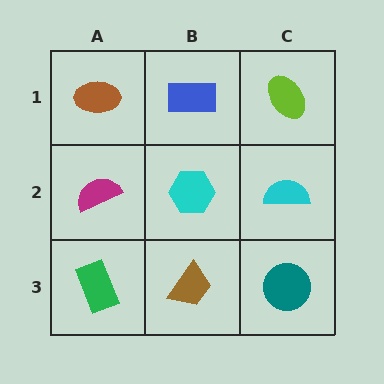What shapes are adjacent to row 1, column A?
A magenta semicircle (row 2, column A), a blue rectangle (row 1, column B).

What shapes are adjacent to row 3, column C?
A cyan semicircle (row 2, column C), a brown trapezoid (row 3, column B).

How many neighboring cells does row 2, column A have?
3.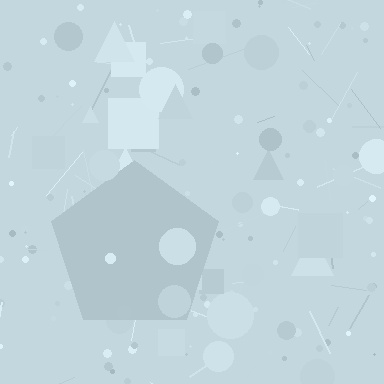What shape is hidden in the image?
A pentagon is hidden in the image.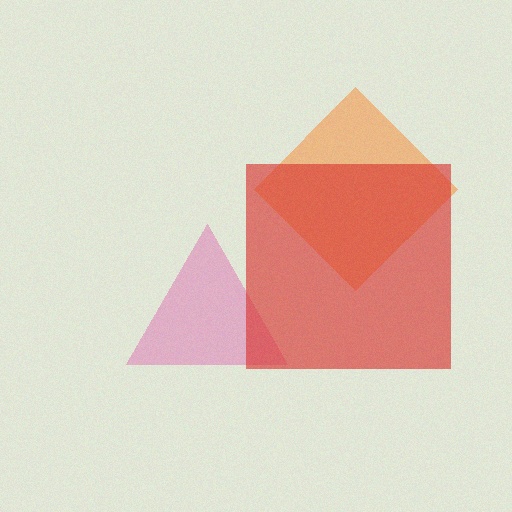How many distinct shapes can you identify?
There are 3 distinct shapes: a pink triangle, an orange diamond, a red square.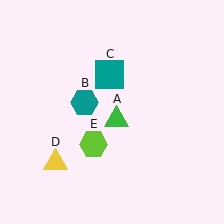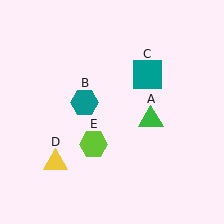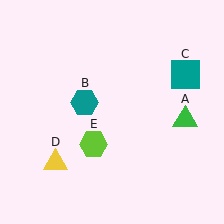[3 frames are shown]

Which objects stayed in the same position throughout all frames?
Teal hexagon (object B) and yellow triangle (object D) and lime hexagon (object E) remained stationary.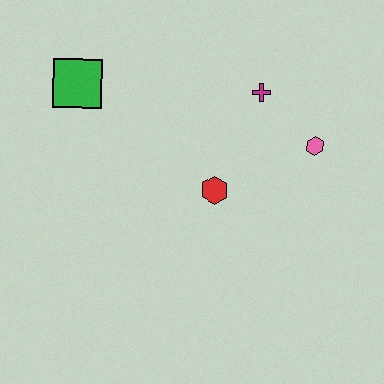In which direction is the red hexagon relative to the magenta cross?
The red hexagon is below the magenta cross.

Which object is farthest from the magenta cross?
The green square is farthest from the magenta cross.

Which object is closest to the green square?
The red hexagon is closest to the green square.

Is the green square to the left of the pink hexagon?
Yes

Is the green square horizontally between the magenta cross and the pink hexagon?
No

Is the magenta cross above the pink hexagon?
Yes